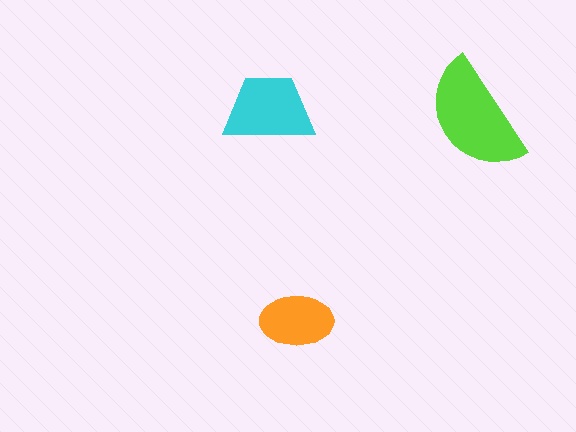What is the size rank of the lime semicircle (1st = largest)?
1st.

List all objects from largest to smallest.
The lime semicircle, the cyan trapezoid, the orange ellipse.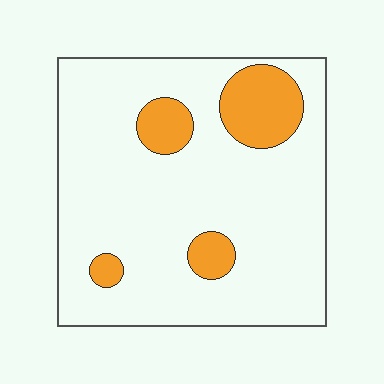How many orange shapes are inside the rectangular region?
4.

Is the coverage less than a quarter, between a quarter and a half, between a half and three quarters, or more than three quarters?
Less than a quarter.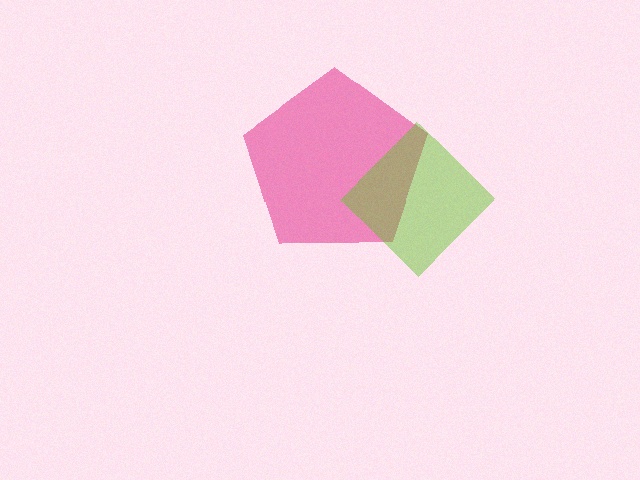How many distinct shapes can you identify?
There are 2 distinct shapes: a pink pentagon, a lime diamond.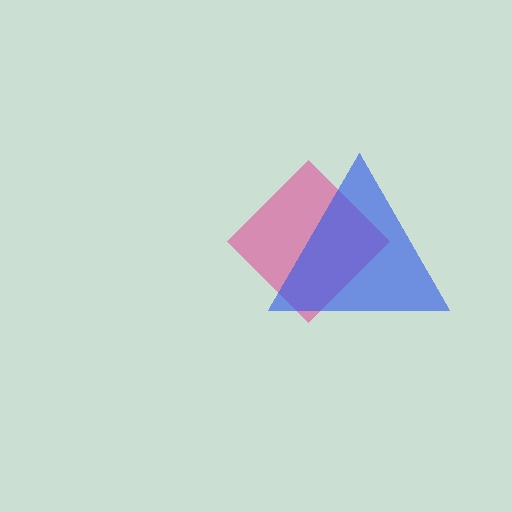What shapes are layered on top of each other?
The layered shapes are: a pink diamond, a blue triangle.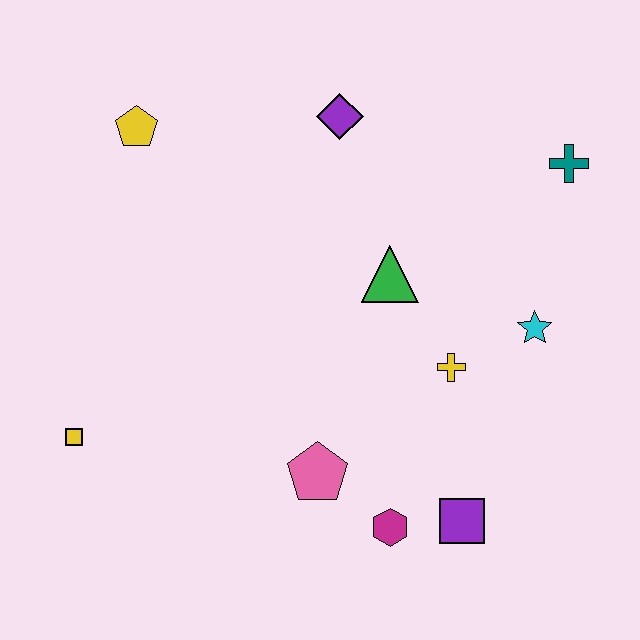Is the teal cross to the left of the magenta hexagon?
No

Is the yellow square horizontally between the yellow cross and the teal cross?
No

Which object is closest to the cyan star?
The yellow cross is closest to the cyan star.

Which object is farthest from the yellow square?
The teal cross is farthest from the yellow square.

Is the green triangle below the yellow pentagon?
Yes